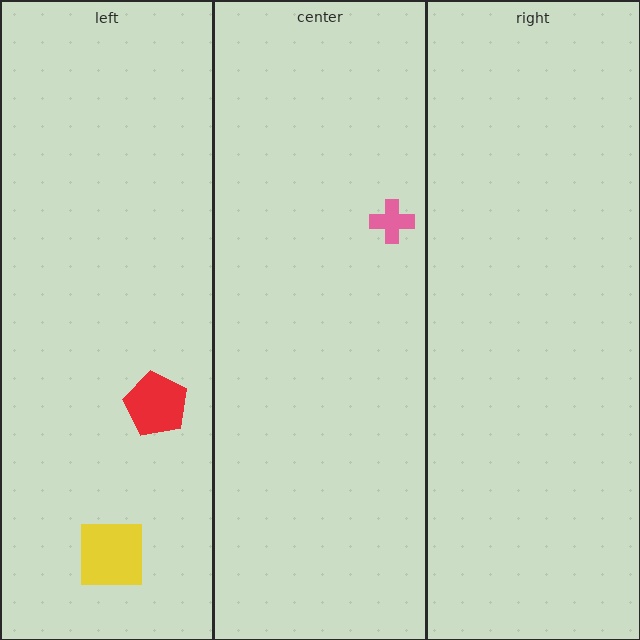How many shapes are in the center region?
1.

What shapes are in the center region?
The pink cross.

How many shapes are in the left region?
2.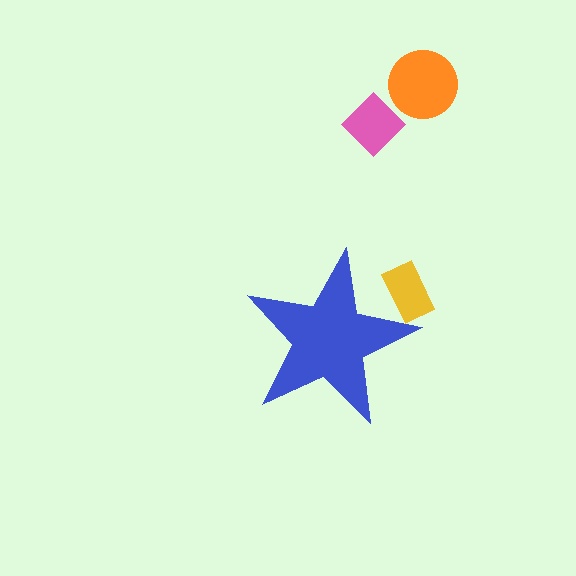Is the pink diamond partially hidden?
No, the pink diamond is fully visible.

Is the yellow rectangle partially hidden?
Yes, the yellow rectangle is partially hidden behind the blue star.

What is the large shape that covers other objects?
A blue star.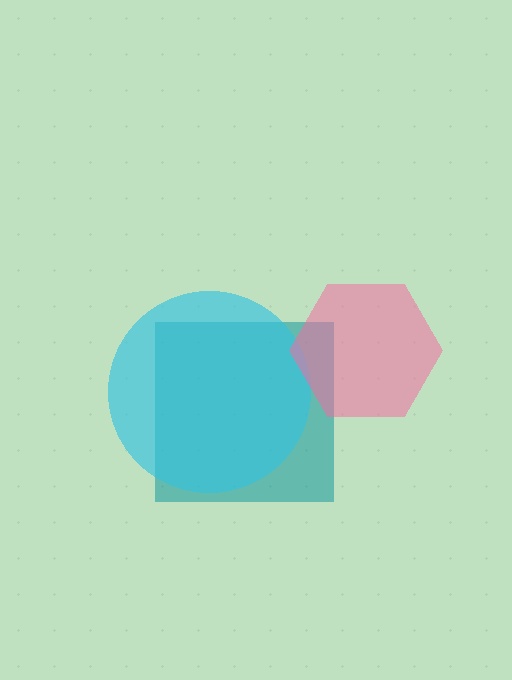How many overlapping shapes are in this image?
There are 3 overlapping shapes in the image.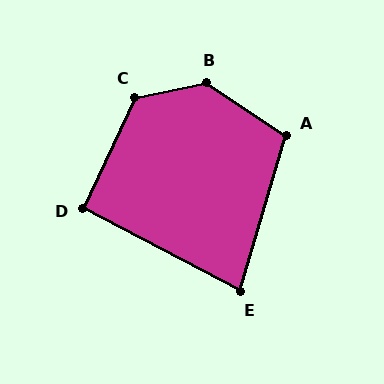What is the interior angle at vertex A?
Approximately 107 degrees (obtuse).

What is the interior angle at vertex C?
Approximately 127 degrees (obtuse).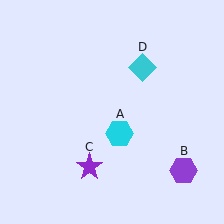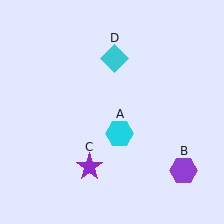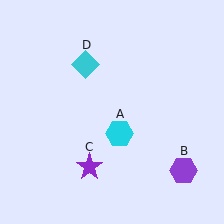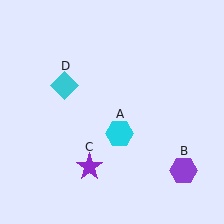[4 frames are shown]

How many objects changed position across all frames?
1 object changed position: cyan diamond (object D).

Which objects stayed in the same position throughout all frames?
Cyan hexagon (object A) and purple hexagon (object B) and purple star (object C) remained stationary.